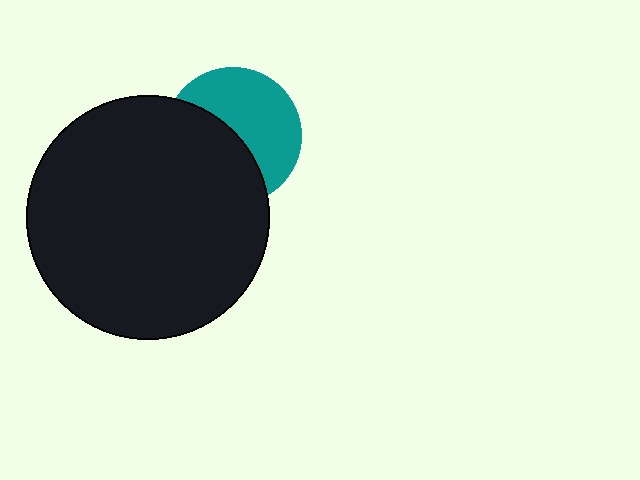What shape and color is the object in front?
The object in front is a black circle.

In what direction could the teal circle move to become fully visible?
The teal circle could move toward the upper-right. That would shift it out from behind the black circle entirely.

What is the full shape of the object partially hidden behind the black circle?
The partially hidden object is a teal circle.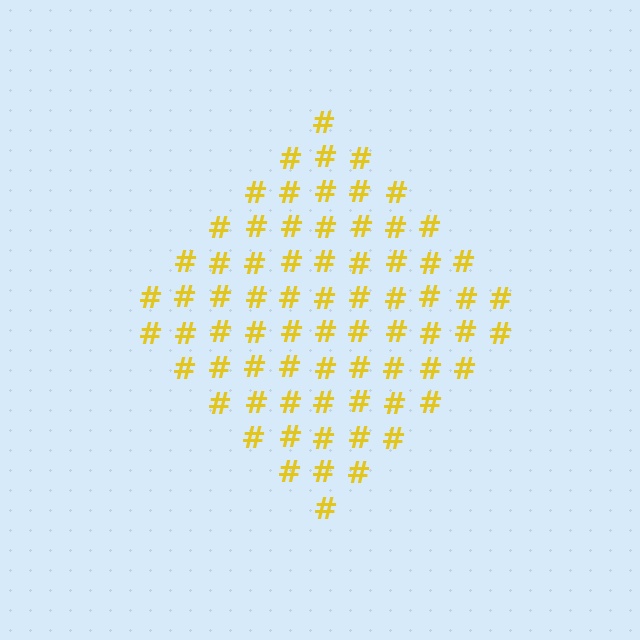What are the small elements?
The small elements are hash symbols.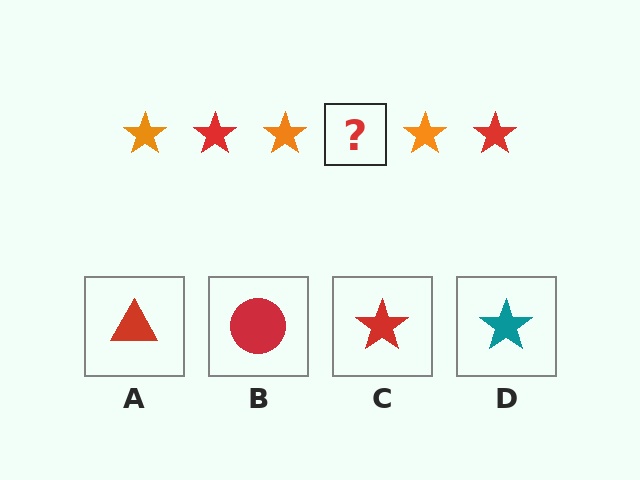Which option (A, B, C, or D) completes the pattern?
C.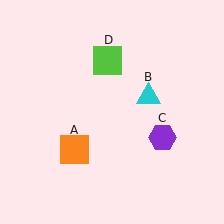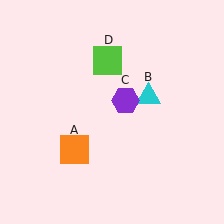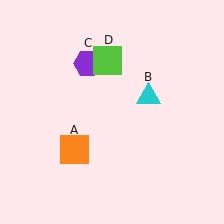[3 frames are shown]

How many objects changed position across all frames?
1 object changed position: purple hexagon (object C).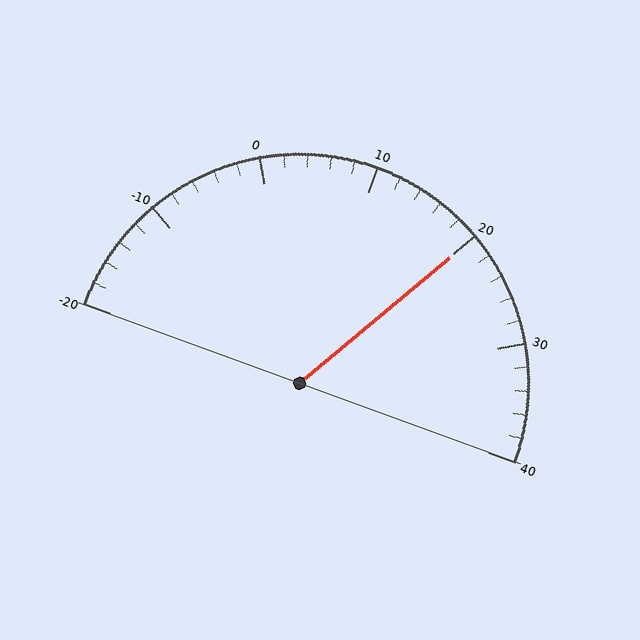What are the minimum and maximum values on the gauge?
The gauge ranges from -20 to 40.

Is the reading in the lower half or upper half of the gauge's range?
The reading is in the upper half of the range (-20 to 40).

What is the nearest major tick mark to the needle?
The nearest major tick mark is 20.